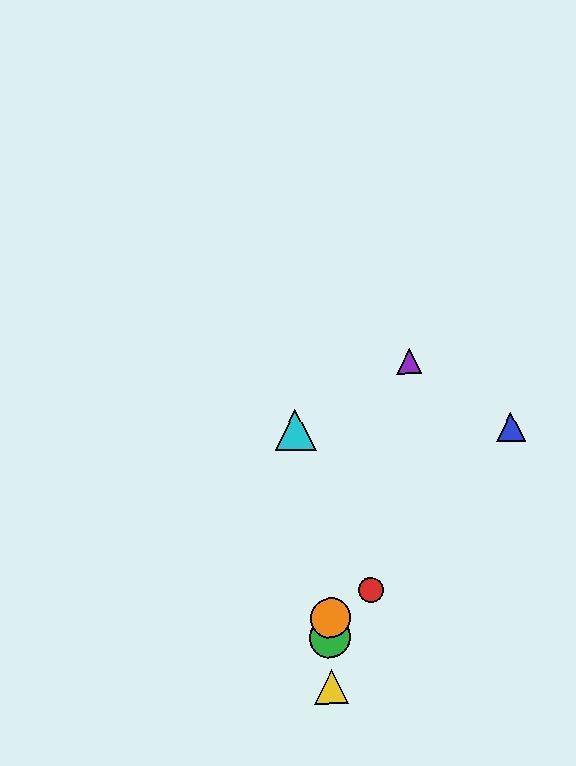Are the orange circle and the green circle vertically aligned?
Yes, both are at x≈330.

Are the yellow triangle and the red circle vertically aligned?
No, the yellow triangle is at x≈331 and the red circle is at x≈371.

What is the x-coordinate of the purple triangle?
The purple triangle is at x≈409.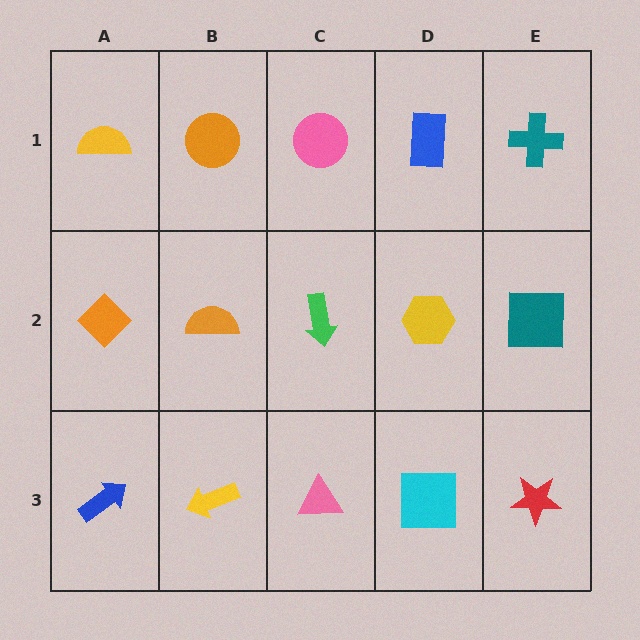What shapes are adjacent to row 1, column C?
A green arrow (row 2, column C), an orange circle (row 1, column B), a blue rectangle (row 1, column D).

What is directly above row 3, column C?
A green arrow.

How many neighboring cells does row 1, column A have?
2.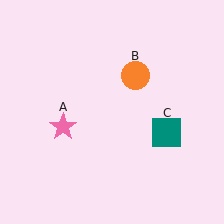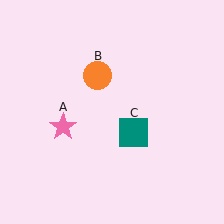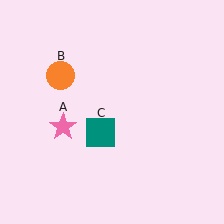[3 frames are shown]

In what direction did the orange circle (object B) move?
The orange circle (object B) moved left.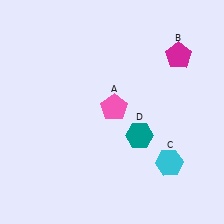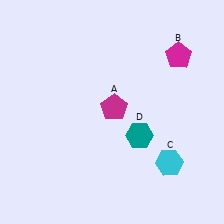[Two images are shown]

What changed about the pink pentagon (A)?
In Image 1, A is pink. In Image 2, it changed to magenta.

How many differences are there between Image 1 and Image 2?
There is 1 difference between the two images.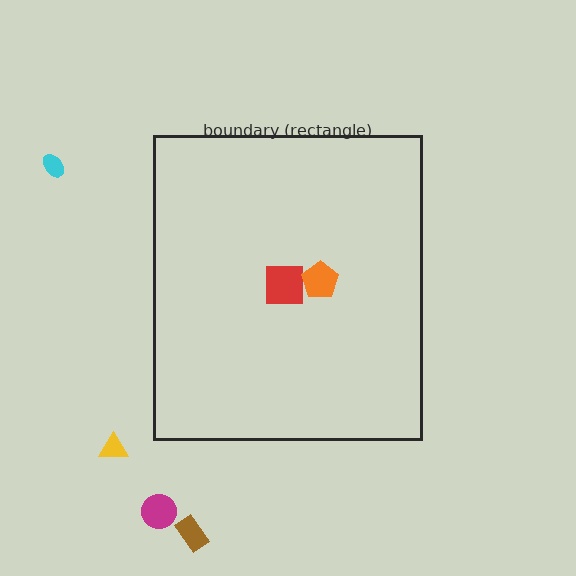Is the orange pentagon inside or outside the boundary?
Inside.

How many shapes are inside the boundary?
2 inside, 4 outside.